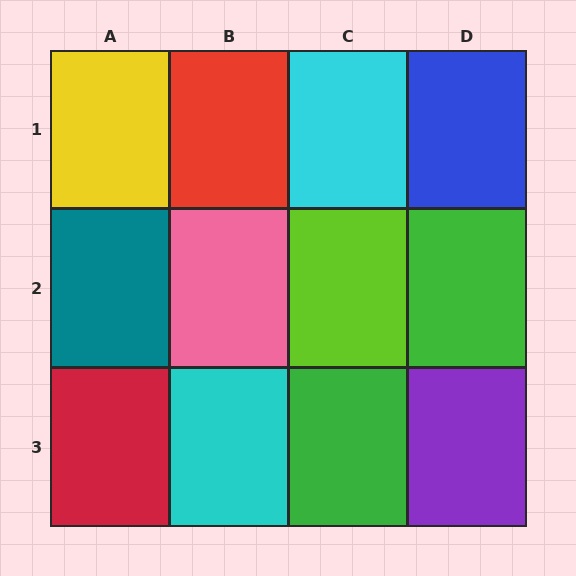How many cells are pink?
1 cell is pink.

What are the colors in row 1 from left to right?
Yellow, red, cyan, blue.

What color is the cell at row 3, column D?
Purple.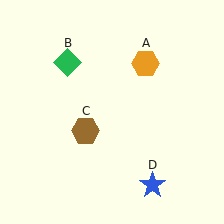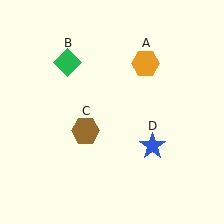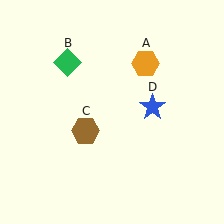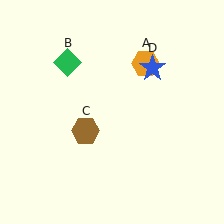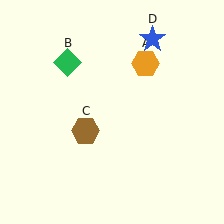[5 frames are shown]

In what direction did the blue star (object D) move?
The blue star (object D) moved up.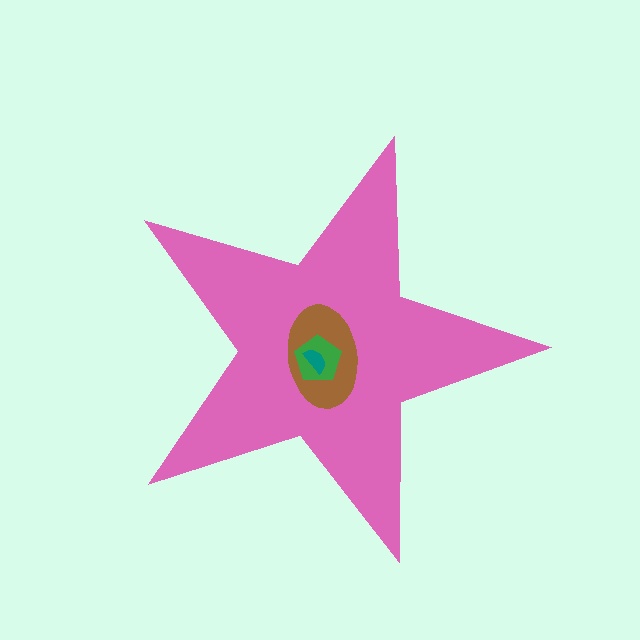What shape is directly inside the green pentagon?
The teal semicircle.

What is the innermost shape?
The teal semicircle.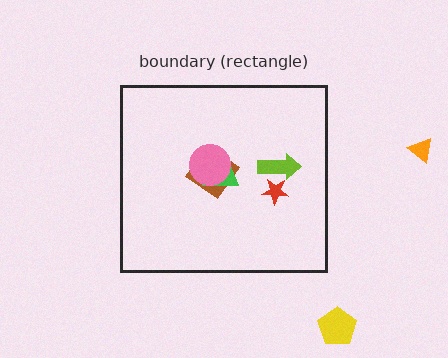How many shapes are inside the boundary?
5 inside, 2 outside.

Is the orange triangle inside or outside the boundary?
Outside.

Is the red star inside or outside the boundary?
Inside.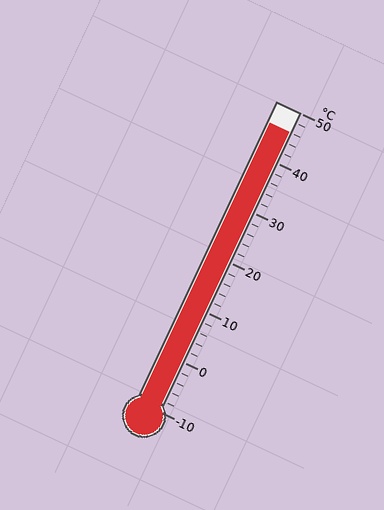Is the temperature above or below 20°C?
The temperature is above 20°C.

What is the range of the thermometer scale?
The thermometer scale ranges from -10°C to 50°C.